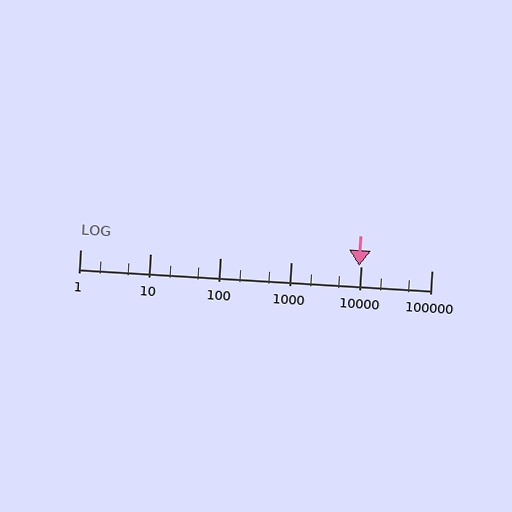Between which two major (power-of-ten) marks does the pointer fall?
The pointer is between 1000 and 10000.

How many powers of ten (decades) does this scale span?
The scale spans 5 decades, from 1 to 100000.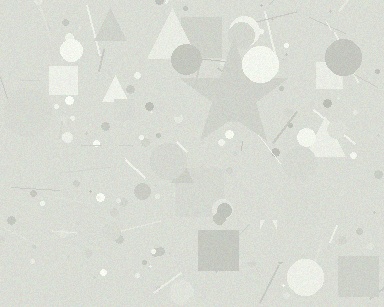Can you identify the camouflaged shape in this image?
The camouflaged shape is a star.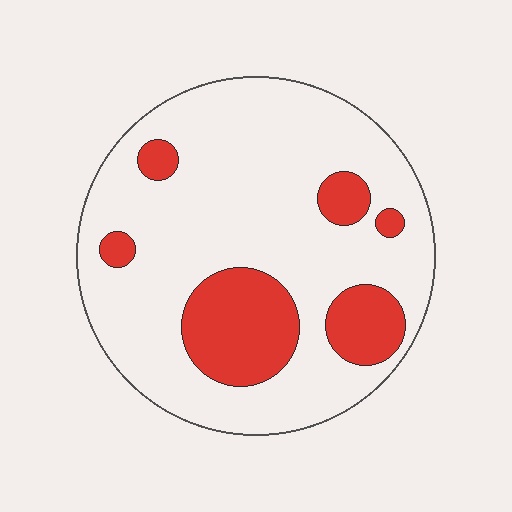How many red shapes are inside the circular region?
6.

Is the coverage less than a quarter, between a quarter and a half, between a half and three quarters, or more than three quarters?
Less than a quarter.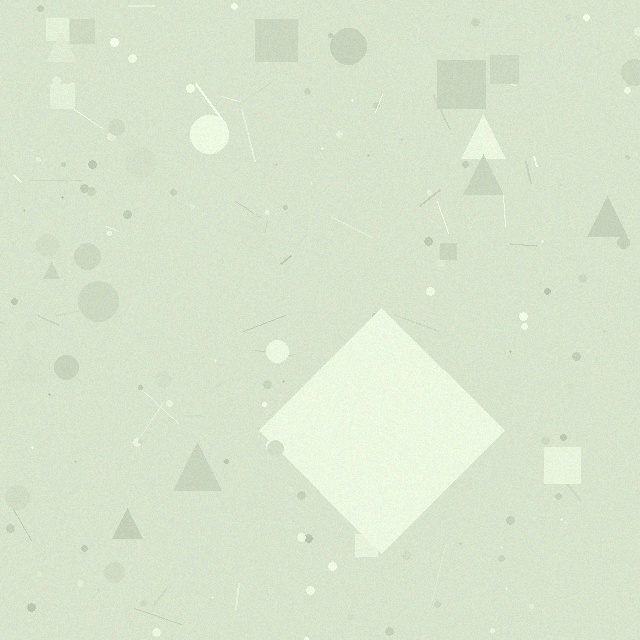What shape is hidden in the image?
A diamond is hidden in the image.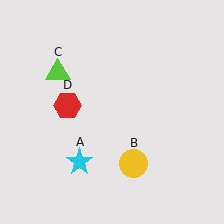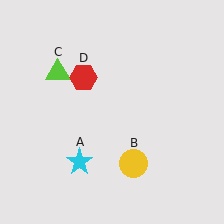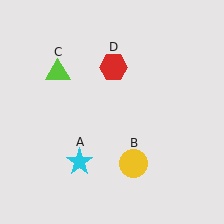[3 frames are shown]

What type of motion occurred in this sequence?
The red hexagon (object D) rotated clockwise around the center of the scene.